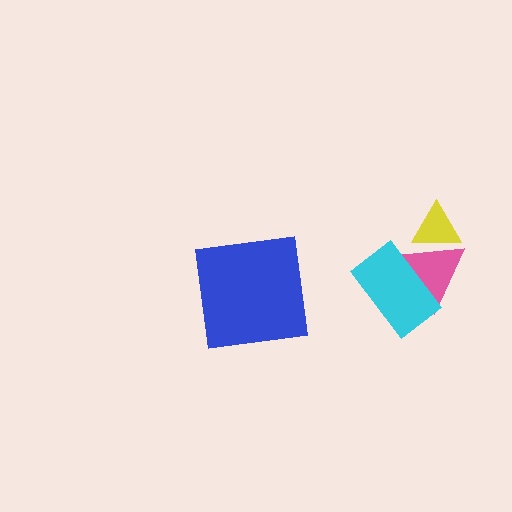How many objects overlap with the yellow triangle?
1 object overlaps with the yellow triangle.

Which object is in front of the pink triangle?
The cyan rectangle is in front of the pink triangle.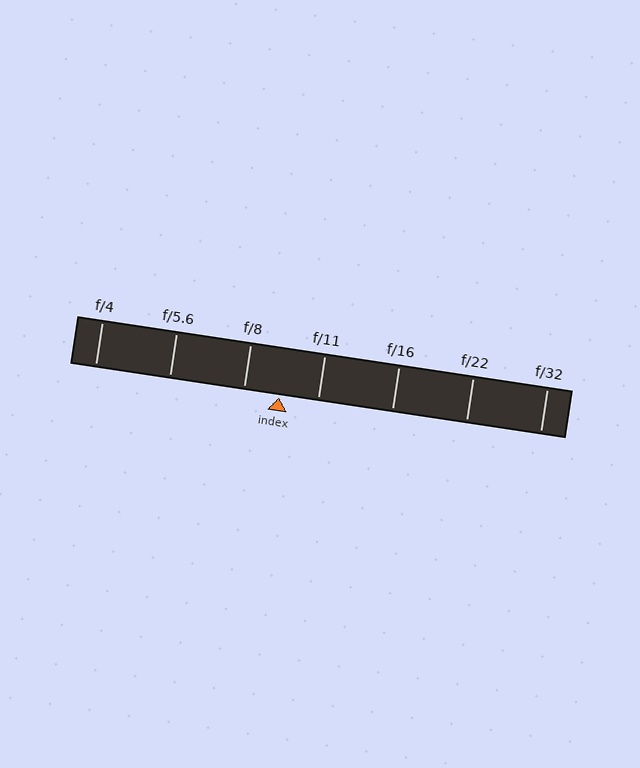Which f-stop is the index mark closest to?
The index mark is closest to f/8.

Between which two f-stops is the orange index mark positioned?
The index mark is between f/8 and f/11.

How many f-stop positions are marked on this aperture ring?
There are 7 f-stop positions marked.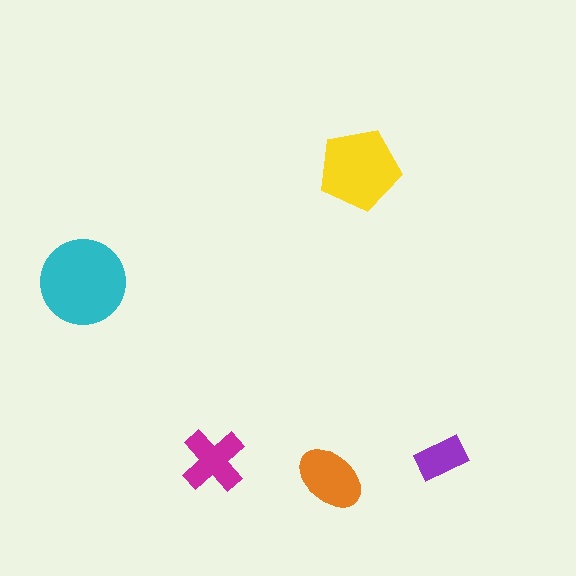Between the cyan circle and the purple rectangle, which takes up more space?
The cyan circle.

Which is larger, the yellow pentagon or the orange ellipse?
The yellow pentagon.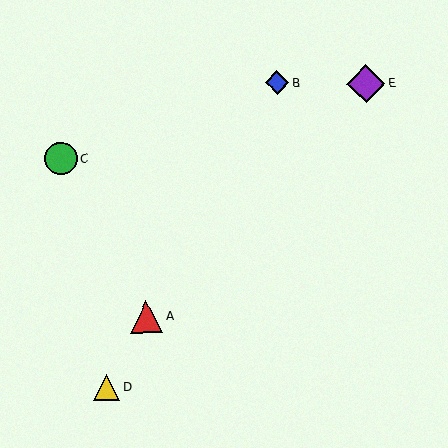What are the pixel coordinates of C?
Object C is at (61, 159).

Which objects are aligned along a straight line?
Objects A, B, D are aligned along a straight line.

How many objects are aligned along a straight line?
3 objects (A, B, D) are aligned along a straight line.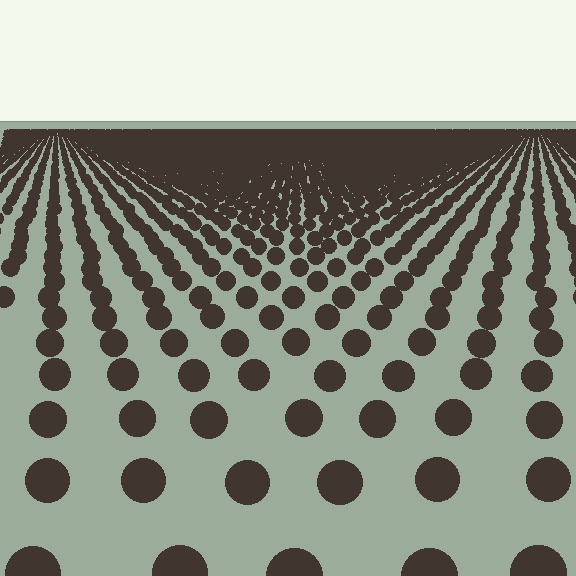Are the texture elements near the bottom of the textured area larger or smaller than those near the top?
Larger. Near the bottom, elements are closer to the viewer and appear at a bigger on-screen size.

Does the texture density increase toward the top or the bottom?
Density increases toward the top.